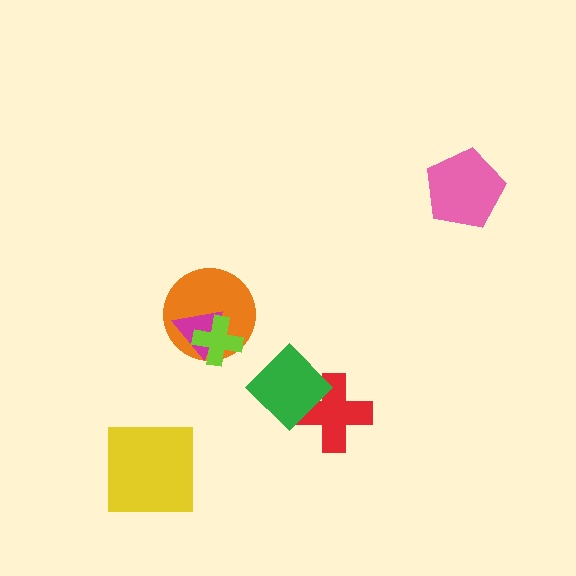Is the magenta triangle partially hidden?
Yes, it is partially covered by another shape.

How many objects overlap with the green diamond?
1 object overlaps with the green diamond.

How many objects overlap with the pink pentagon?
0 objects overlap with the pink pentagon.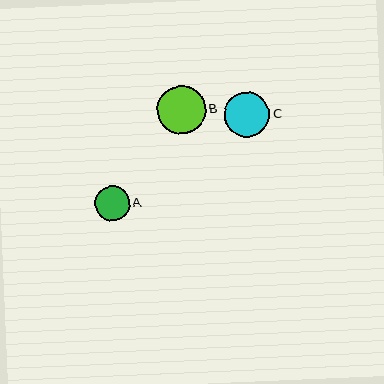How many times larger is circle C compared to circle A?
Circle C is approximately 1.3 times the size of circle A.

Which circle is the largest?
Circle B is the largest with a size of approximately 49 pixels.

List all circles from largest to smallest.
From largest to smallest: B, C, A.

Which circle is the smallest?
Circle A is the smallest with a size of approximately 35 pixels.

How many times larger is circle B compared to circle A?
Circle B is approximately 1.4 times the size of circle A.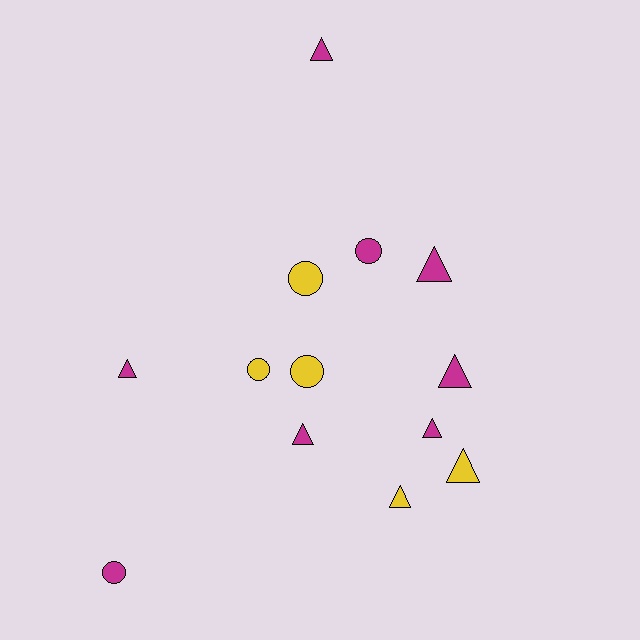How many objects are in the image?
There are 13 objects.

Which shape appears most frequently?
Triangle, with 8 objects.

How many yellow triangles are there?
There are 2 yellow triangles.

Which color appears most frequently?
Magenta, with 8 objects.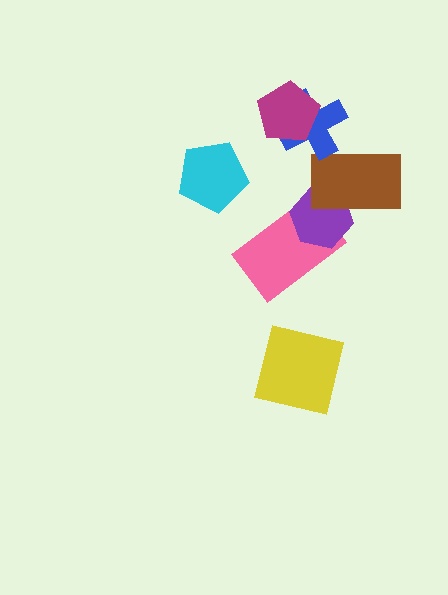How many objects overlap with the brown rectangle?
2 objects overlap with the brown rectangle.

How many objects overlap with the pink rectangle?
1 object overlaps with the pink rectangle.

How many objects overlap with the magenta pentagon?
1 object overlaps with the magenta pentagon.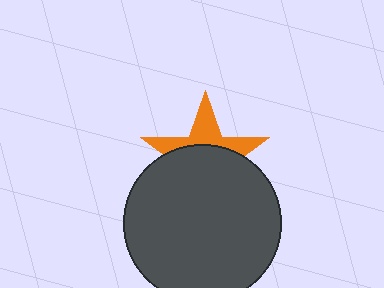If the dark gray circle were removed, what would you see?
You would see the complete orange star.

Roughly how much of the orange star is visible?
A small part of it is visible (roughly 38%).